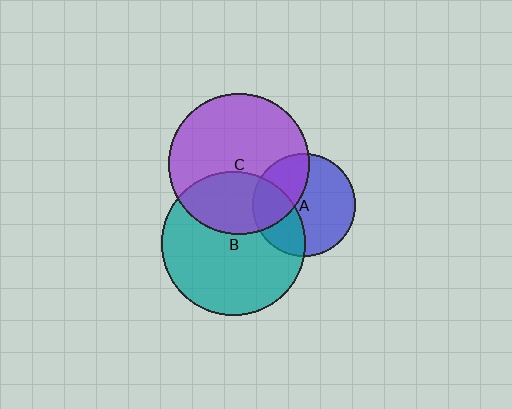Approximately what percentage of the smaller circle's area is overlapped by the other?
Approximately 35%.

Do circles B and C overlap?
Yes.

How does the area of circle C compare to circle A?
Approximately 1.9 times.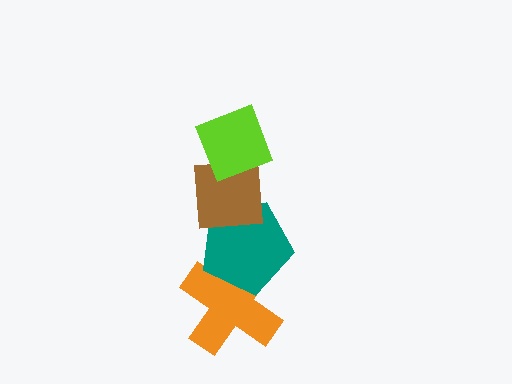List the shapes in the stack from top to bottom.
From top to bottom: the lime diamond, the brown square, the teal pentagon, the orange cross.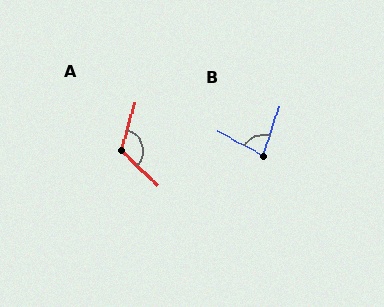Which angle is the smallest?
B, at approximately 80 degrees.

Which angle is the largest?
A, at approximately 119 degrees.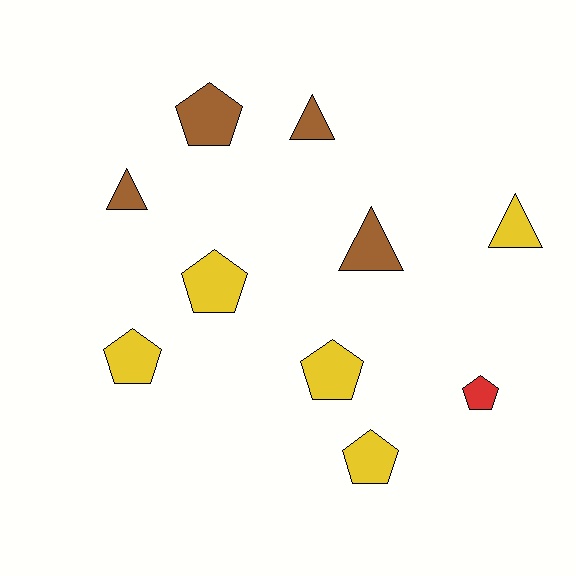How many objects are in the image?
There are 10 objects.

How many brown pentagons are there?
There is 1 brown pentagon.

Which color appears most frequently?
Yellow, with 5 objects.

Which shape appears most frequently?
Pentagon, with 6 objects.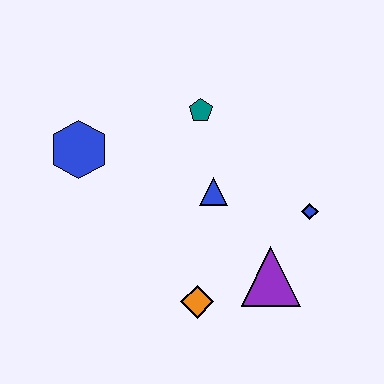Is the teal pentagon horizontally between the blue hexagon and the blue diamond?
Yes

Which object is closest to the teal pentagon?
The blue triangle is closest to the teal pentagon.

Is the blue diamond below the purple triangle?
No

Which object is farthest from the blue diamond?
The blue hexagon is farthest from the blue diamond.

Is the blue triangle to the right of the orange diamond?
Yes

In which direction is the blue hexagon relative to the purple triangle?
The blue hexagon is to the left of the purple triangle.